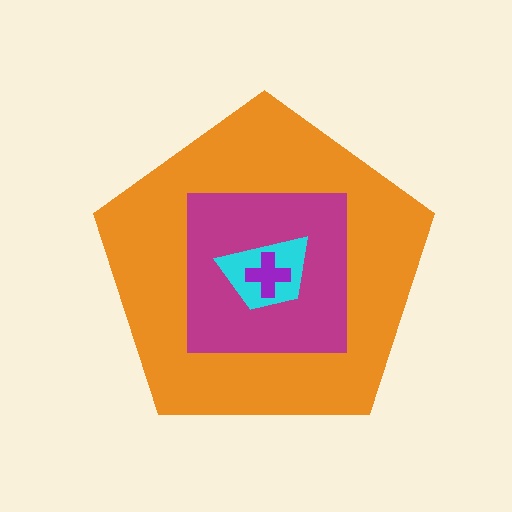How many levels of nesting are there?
4.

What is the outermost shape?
The orange pentagon.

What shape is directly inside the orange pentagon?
The magenta square.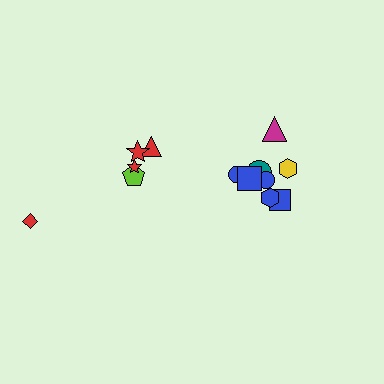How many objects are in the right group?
There are 8 objects.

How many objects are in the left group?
There are 5 objects.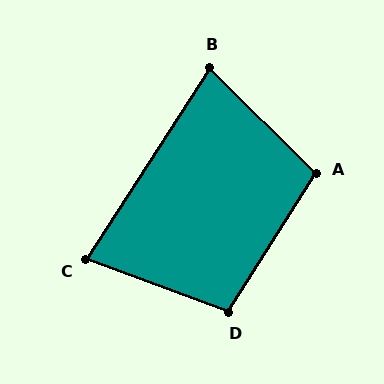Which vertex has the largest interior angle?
A, at approximately 102 degrees.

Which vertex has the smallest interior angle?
C, at approximately 78 degrees.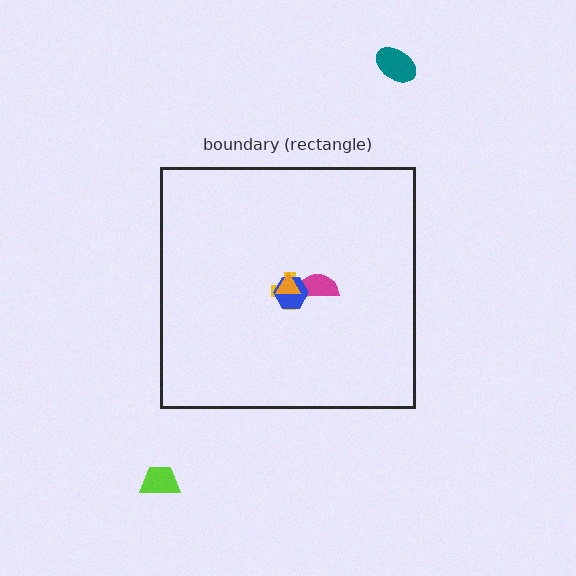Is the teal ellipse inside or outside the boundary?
Outside.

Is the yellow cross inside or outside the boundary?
Inside.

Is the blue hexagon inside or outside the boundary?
Inside.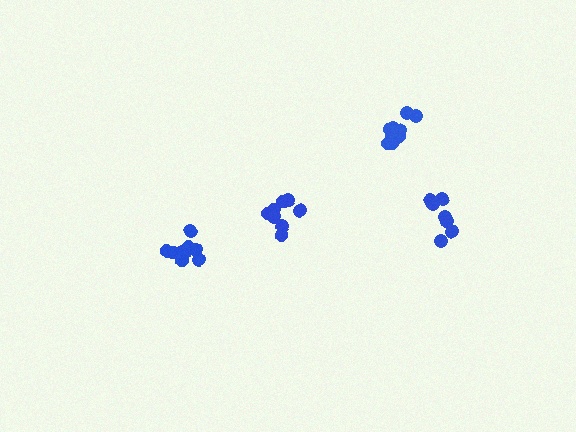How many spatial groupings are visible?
There are 4 spatial groupings.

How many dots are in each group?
Group 1: 9 dots, Group 2: 8 dots, Group 3: 7 dots, Group 4: 9 dots (33 total).